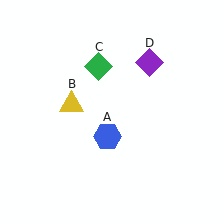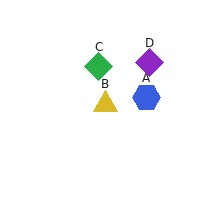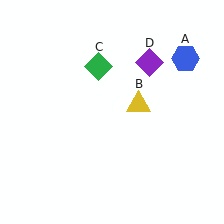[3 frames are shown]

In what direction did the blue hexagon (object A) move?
The blue hexagon (object A) moved up and to the right.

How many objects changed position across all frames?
2 objects changed position: blue hexagon (object A), yellow triangle (object B).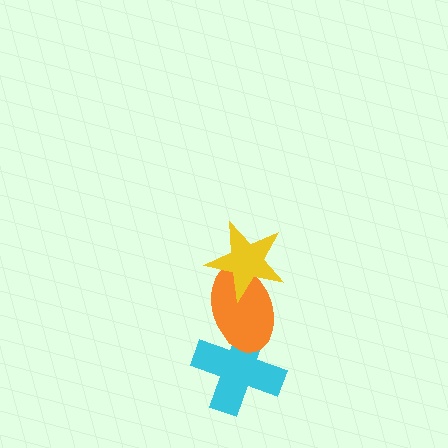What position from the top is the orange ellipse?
The orange ellipse is 2nd from the top.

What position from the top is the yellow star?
The yellow star is 1st from the top.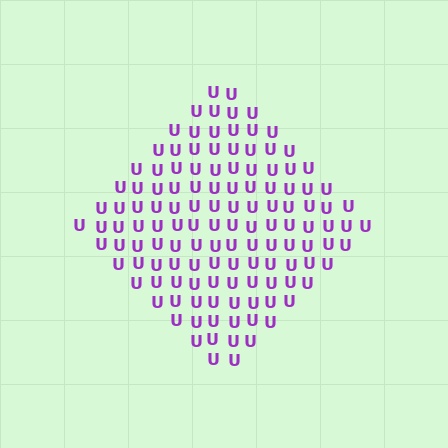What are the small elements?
The small elements are letter U's.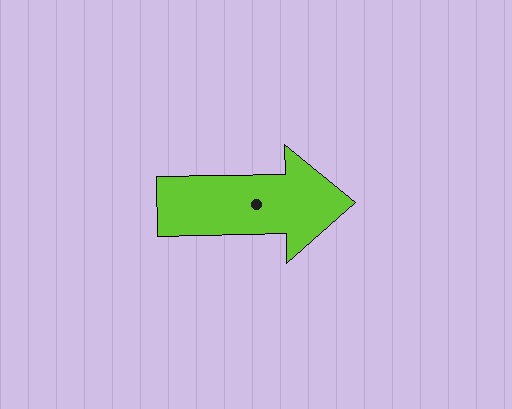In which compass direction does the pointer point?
East.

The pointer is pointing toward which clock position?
Roughly 3 o'clock.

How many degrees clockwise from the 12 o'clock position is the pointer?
Approximately 89 degrees.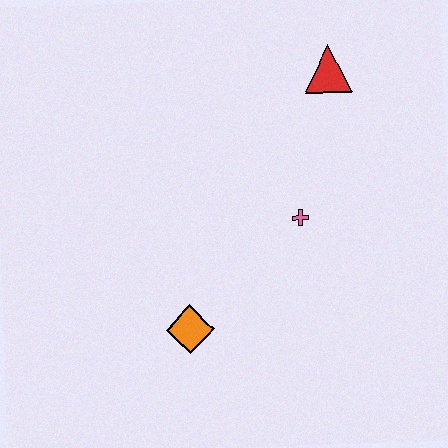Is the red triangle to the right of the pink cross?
Yes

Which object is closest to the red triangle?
The pink cross is closest to the red triangle.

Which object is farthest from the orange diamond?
The red triangle is farthest from the orange diamond.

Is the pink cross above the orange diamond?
Yes